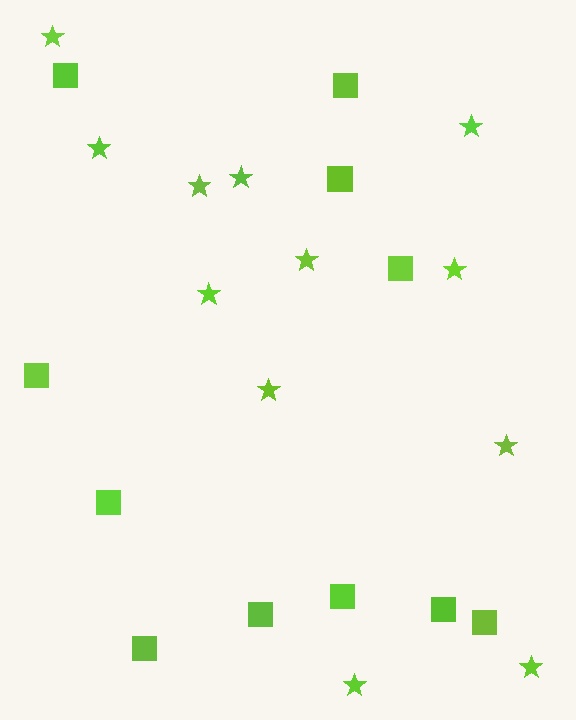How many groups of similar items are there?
There are 2 groups: one group of squares (11) and one group of stars (12).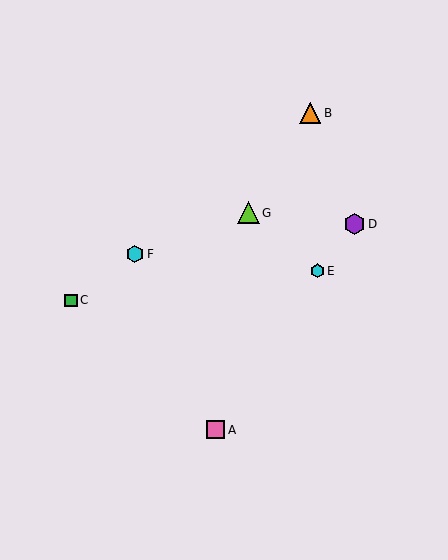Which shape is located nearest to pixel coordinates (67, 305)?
The green square (labeled C) at (71, 300) is nearest to that location.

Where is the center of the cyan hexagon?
The center of the cyan hexagon is at (317, 271).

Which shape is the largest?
The lime triangle (labeled G) is the largest.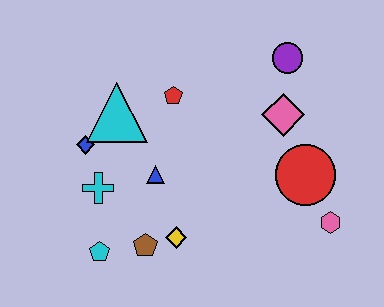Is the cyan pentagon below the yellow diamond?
Yes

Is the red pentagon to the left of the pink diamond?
Yes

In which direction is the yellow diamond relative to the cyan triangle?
The yellow diamond is below the cyan triangle.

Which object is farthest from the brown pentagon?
The purple circle is farthest from the brown pentagon.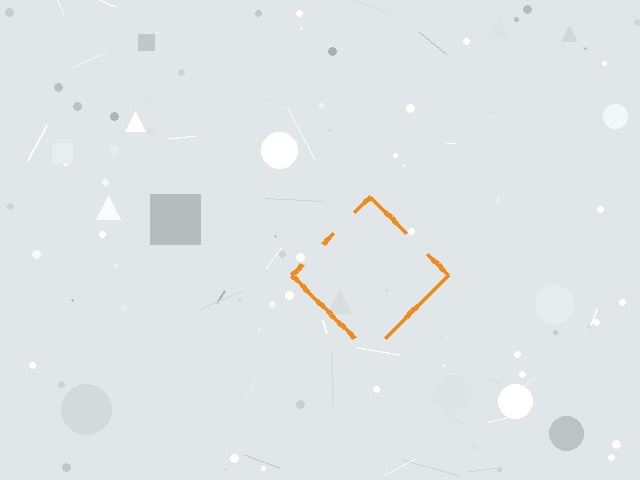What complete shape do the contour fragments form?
The contour fragments form a diamond.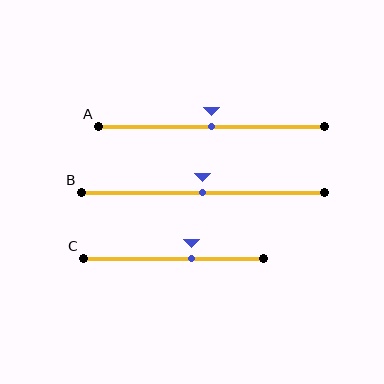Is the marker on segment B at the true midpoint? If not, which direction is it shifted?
Yes, the marker on segment B is at the true midpoint.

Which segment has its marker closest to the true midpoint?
Segment A has its marker closest to the true midpoint.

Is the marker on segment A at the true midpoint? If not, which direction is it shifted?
Yes, the marker on segment A is at the true midpoint.